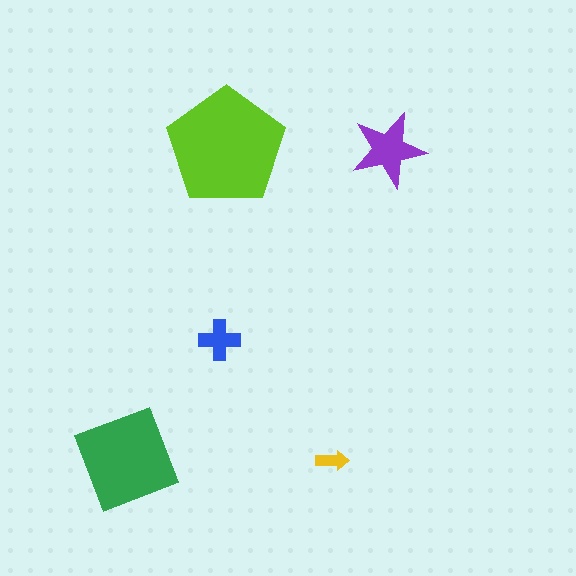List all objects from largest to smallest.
The lime pentagon, the green diamond, the purple star, the blue cross, the yellow arrow.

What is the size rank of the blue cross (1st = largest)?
4th.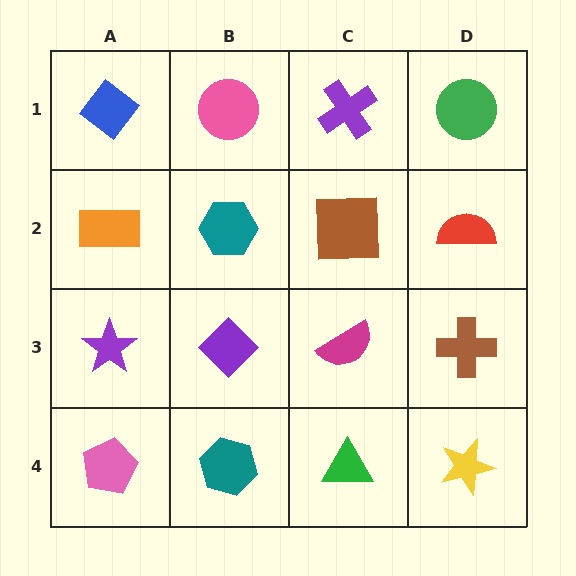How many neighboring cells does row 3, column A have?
3.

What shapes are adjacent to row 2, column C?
A purple cross (row 1, column C), a magenta semicircle (row 3, column C), a teal hexagon (row 2, column B), a red semicircle (row 2, column D).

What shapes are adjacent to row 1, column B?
A teal hexagon (row 2, column B), a blue diamond (row 1, column A), a purple cross (row 1, column C).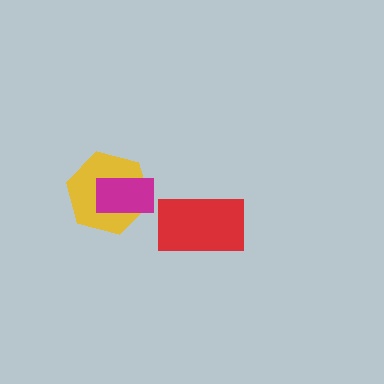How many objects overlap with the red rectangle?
0 objects overlap with the red rectangle.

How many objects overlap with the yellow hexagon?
1 object overlaps with the yellow hexagon.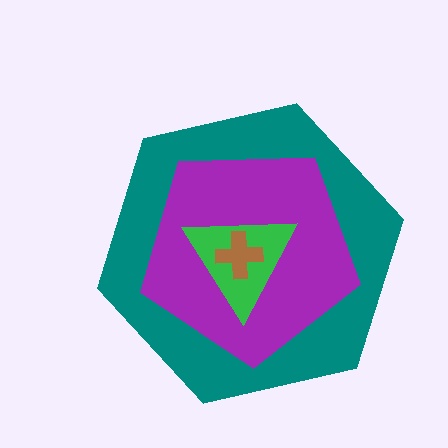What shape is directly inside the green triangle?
The brown cross.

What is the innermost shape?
The brown cross.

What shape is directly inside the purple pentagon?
The green triangle.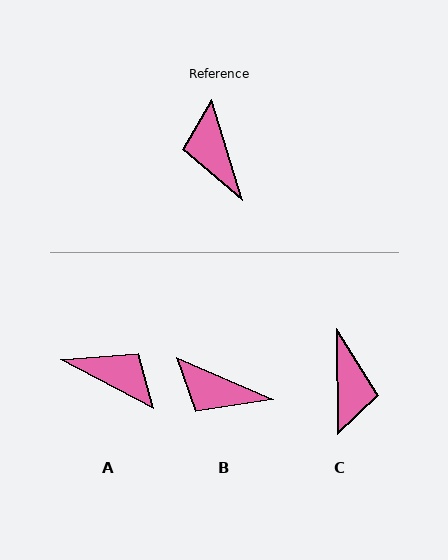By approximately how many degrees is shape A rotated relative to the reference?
Approximately 135 degrees clockwise.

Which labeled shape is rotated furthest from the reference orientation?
C, about 163 degrees away.